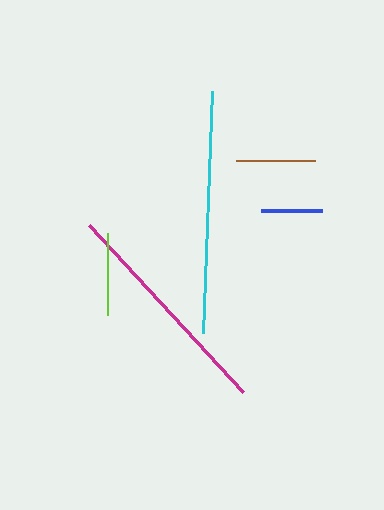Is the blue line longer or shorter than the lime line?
The lime line is longer than the blue line.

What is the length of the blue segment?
The blue segment is approximately 61 pixels long.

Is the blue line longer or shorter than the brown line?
The brown line is longer than the blue line.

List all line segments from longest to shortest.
From longest to shortest: cyan, magenta, lime, brown, blue.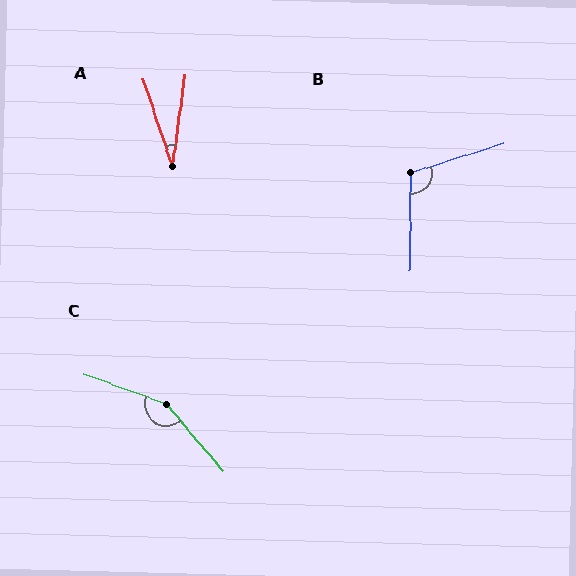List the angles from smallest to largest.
A (27°), B (108°), C (151°).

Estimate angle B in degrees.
Approximately 108 degrees.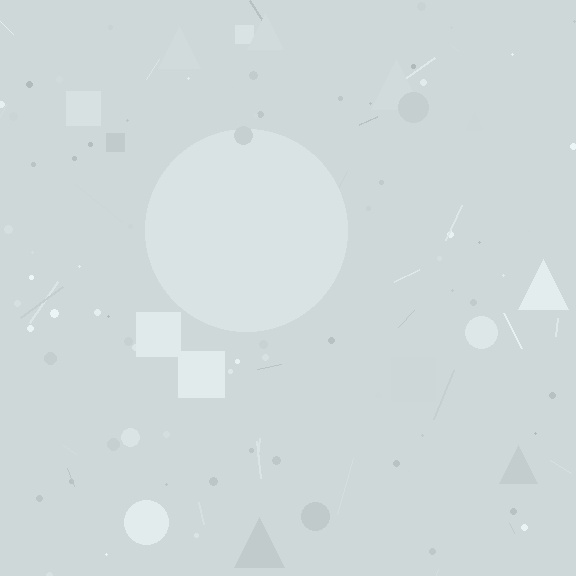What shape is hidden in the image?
A circle is hidden in the image.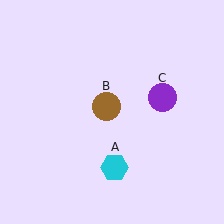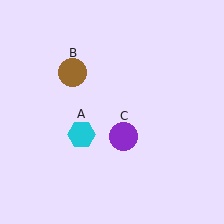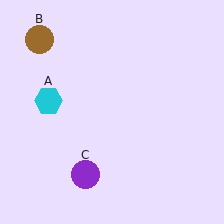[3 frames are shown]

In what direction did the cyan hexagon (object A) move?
The cyan hexagon (object A) moved up and to the left.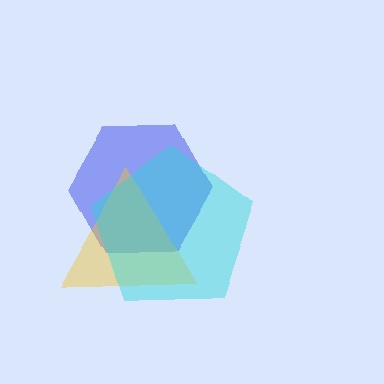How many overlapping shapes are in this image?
There are 3 overlapping shapes in the image.